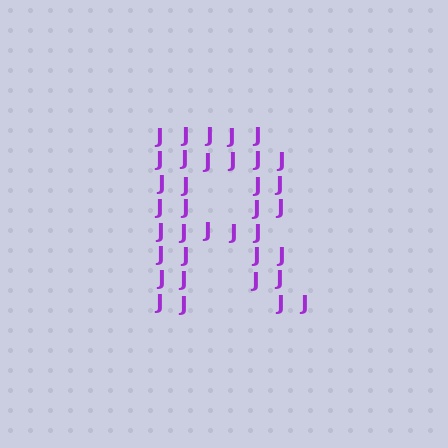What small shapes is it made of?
It is made of small letter J's.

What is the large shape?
The large shape is the letter R.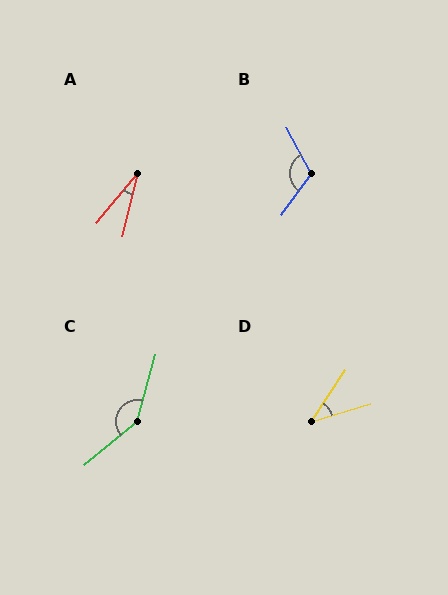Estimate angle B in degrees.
Approximately 116 degrees.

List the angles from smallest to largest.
A (26°), D (40°), B (116°), C (145°).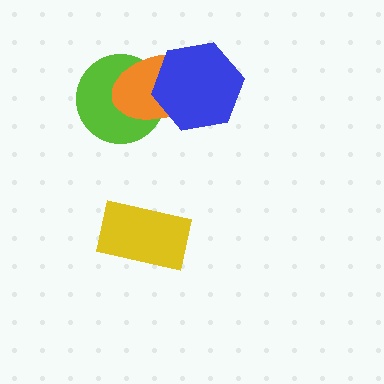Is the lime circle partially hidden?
Yes, it is partially covered by another shape.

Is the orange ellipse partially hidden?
Yes, it is partially covered by another shape.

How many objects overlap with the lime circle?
2 objects overlap with the lime circle.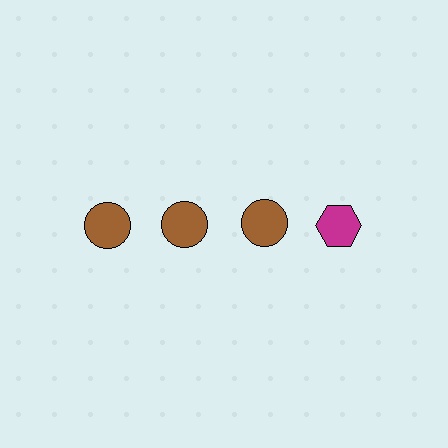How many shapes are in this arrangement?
There are 4 shapes arranged in a grid pattern.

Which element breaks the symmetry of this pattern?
The magenta hexagon in the top row, second from right column breaks the symmetry. All other shapes are brown circles.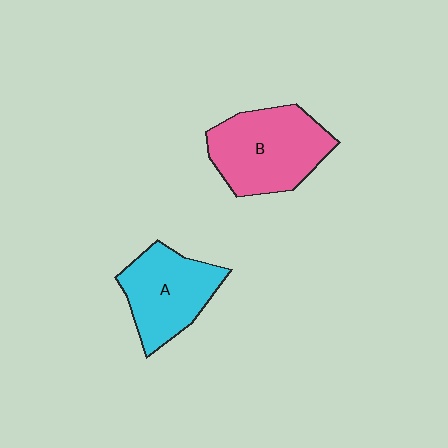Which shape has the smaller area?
Shape A (cyan).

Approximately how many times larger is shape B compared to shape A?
Approximately 1.2 times.